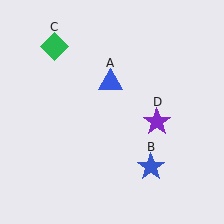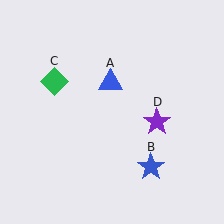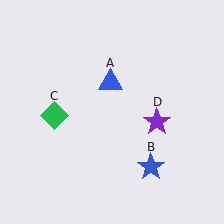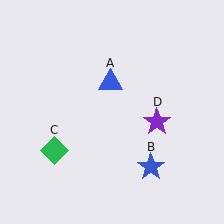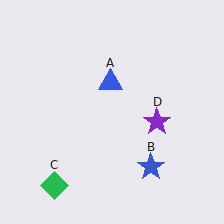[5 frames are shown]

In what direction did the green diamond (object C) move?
The green diamond (object C) moved down.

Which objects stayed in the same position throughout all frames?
Blue triangle (object A) and blue star (object B) and purple star (object D) remained stationary.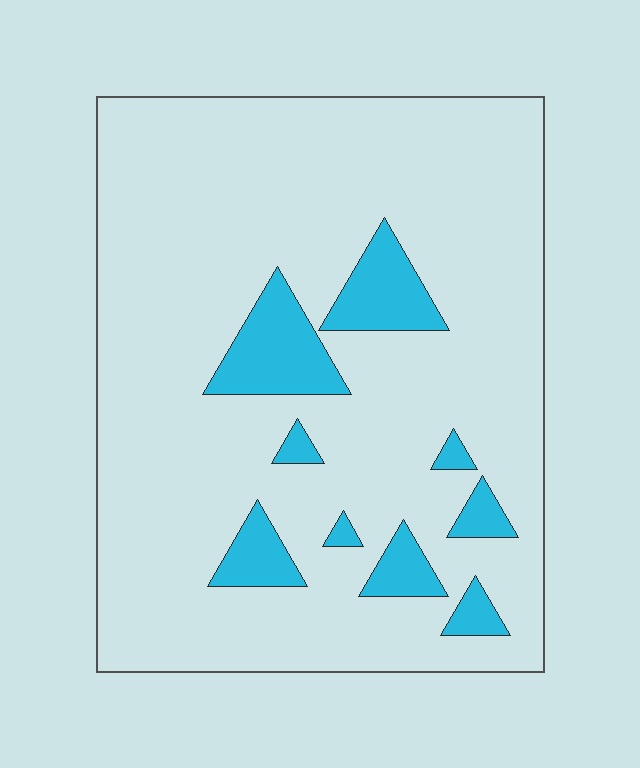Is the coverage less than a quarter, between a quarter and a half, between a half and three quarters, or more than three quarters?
Less than a quarter.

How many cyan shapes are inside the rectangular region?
9.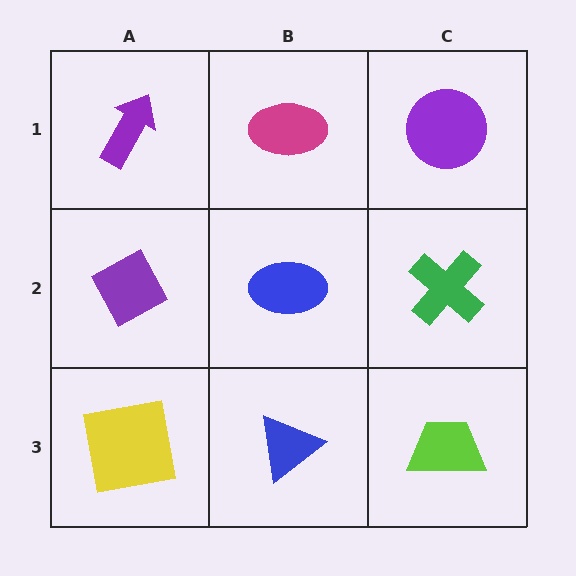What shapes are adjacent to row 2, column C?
A purple circle (row 1, column C), a lime trapezoid (row 3, column C), a blue ellipse (row 2, column B).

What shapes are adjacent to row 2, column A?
A purple arrow (row 1, column A), a yellow square (row 3, column A), a blue ellipse (row 2, column B).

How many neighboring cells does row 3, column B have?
3.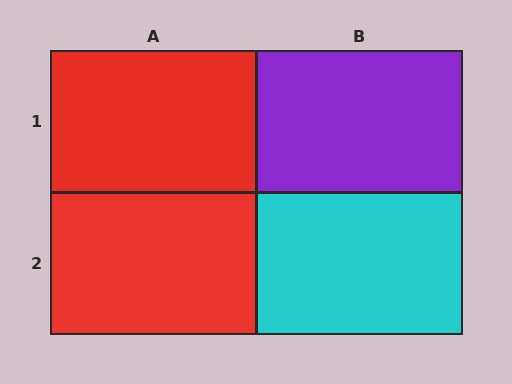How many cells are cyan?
1 cell is cyan.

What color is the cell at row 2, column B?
Cyan.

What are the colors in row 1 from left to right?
Red, purple.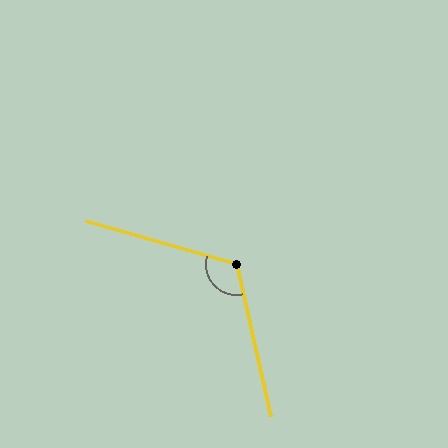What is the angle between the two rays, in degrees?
Approximately 119 degrees.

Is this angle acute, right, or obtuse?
It is obtuse.